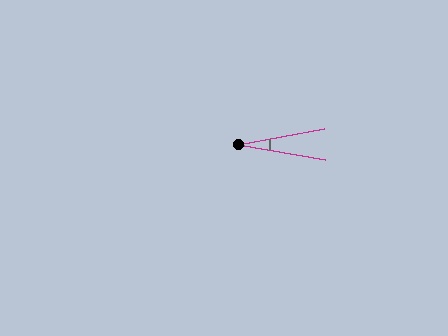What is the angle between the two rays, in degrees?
Approximately 20 degrees.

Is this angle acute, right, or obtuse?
It is acute.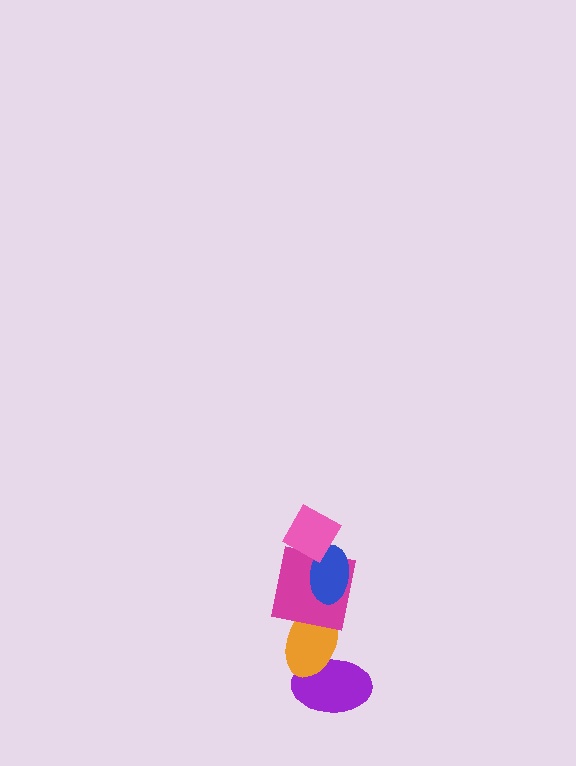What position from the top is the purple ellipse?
The purple ellipse is 5th from the top.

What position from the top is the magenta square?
The magenta square is 3rd from the top.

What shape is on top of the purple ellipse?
The orange ellipse is on top of the purple ellipse.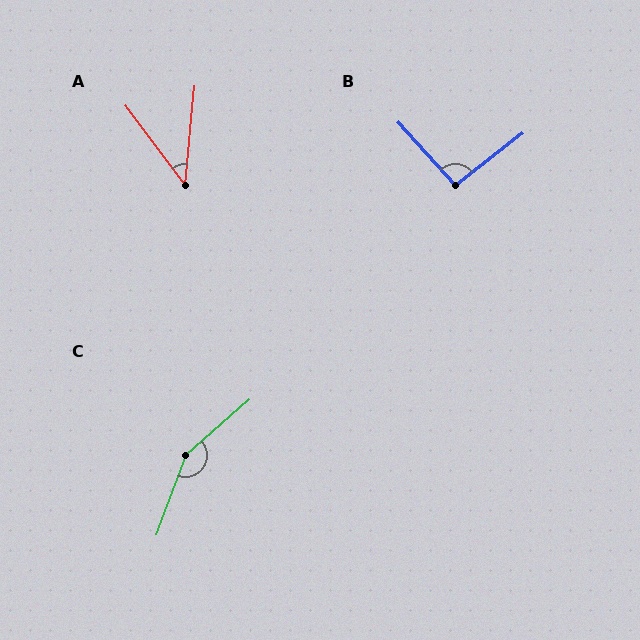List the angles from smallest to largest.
A (42°), B (94°), C (152°).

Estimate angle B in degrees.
Approximately 94 degrees.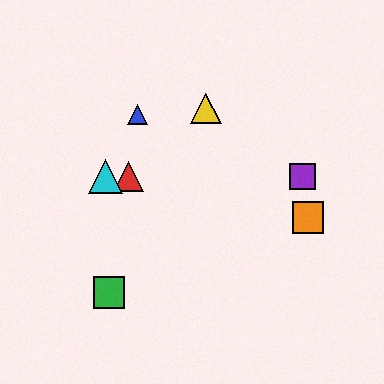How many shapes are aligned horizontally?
3 shapes (the red triangle, the purple square, the cyan triangle) are aligned horizontally.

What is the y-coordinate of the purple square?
The purple square is at y≈177.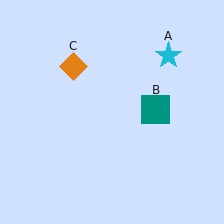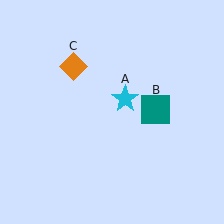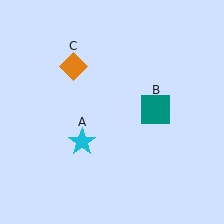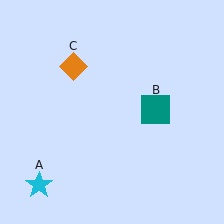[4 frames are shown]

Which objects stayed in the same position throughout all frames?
Teal square (object B) and orange diamond (object C) remained stationary.